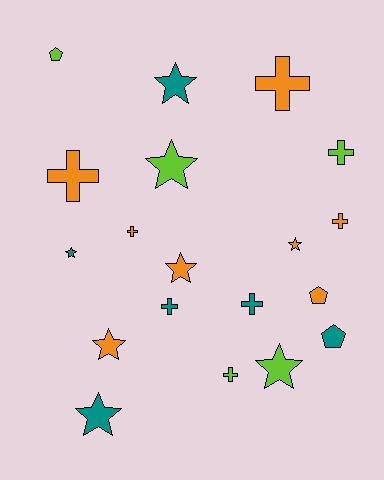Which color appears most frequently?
Orange, with 8 objects.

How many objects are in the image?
There are 19 objects.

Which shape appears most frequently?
Cross, with 8 objects.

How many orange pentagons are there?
There is 1 orange pentagon.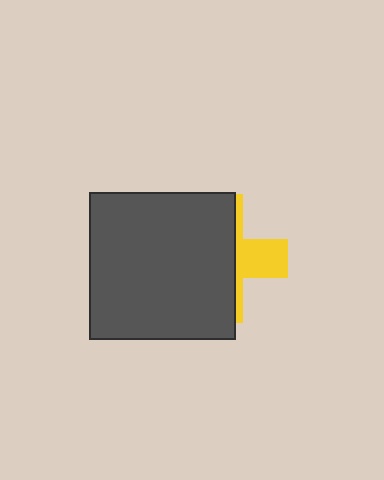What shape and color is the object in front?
The object in front is a dark gray square.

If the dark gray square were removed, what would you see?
You would see the complete yellow cross.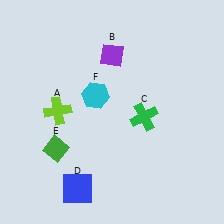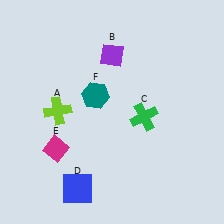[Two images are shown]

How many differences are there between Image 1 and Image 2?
There are 2 differences between the two images.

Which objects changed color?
E changed from green to magenta. F changed from cyan to teal.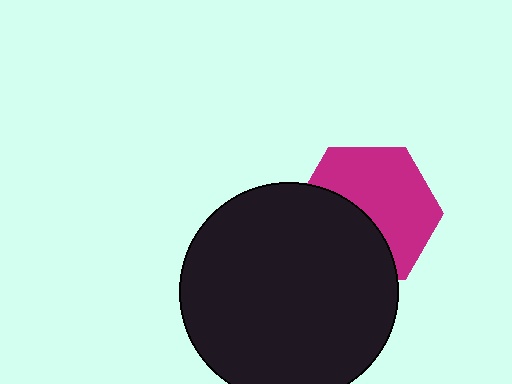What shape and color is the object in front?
The object in front is a black circle.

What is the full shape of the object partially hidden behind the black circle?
The partially hidden object is a magenta hexagon.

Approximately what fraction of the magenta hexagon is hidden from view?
Roughly 42% of the magenta hexagon is hidden behind the black circle.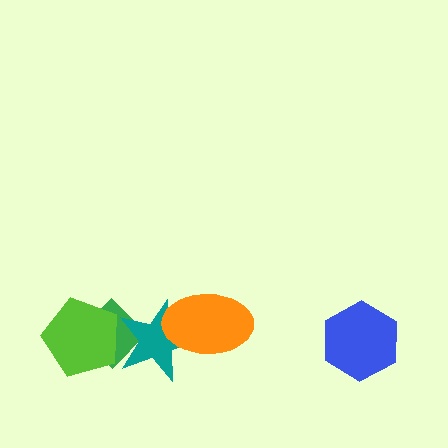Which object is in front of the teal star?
The orange ellipse is in front of the teal star.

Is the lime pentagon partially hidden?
Yes, it is partially covered by another shape.